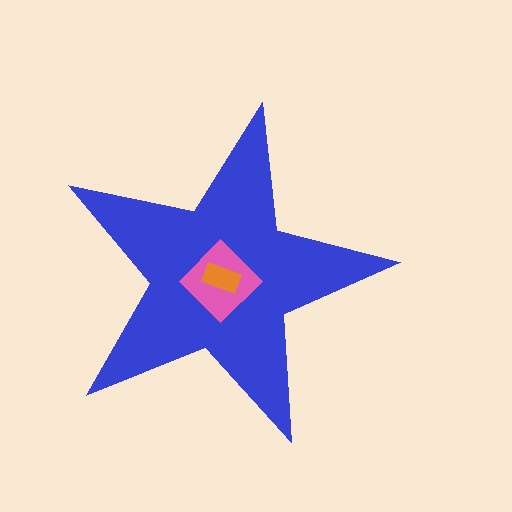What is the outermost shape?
The blue star.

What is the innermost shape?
The orange rectangle.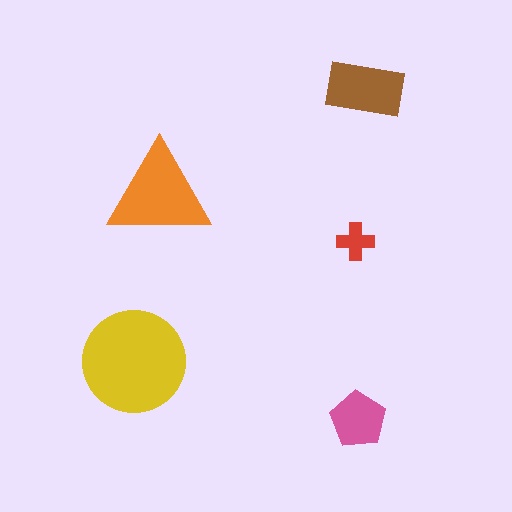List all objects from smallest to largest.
The red cross, the pink pentagon, the brown rectangle, the orange triangle, the yellow circle.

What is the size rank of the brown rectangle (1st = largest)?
3rd.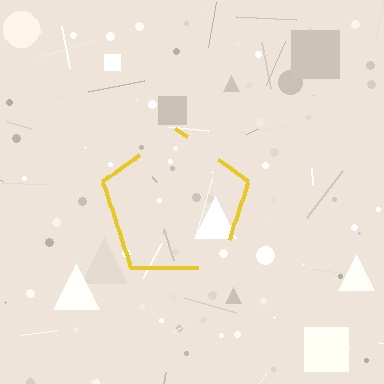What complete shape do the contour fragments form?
The contour fragments form a pentagon.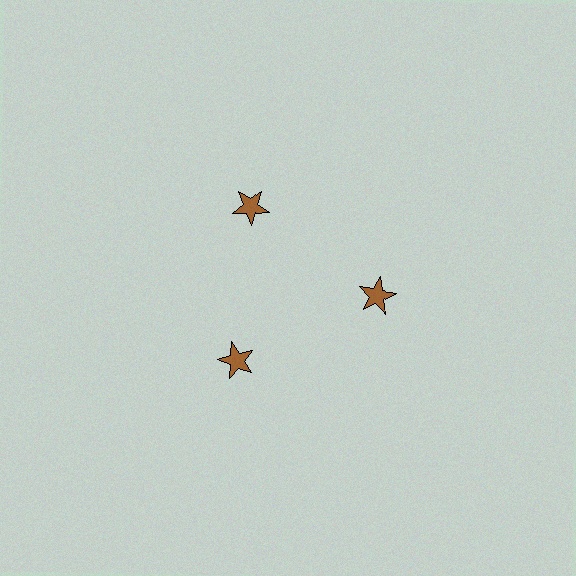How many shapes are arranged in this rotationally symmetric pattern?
There are 3 shapes, arranged in 3 groups of 1.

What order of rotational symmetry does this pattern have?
This pattern has 3-fold rotational symmetry.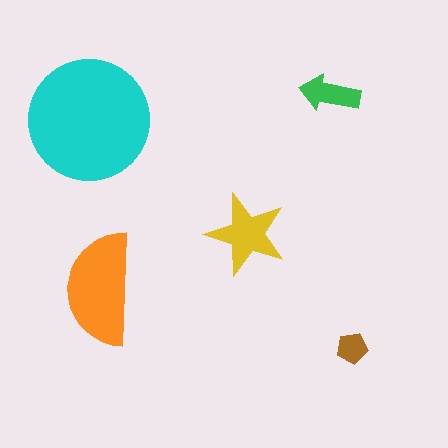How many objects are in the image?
There are 5 objects in the image.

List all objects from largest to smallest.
The cyan circle, the orange semicircle, the yellow star, the green arrow, the brown pentagon.